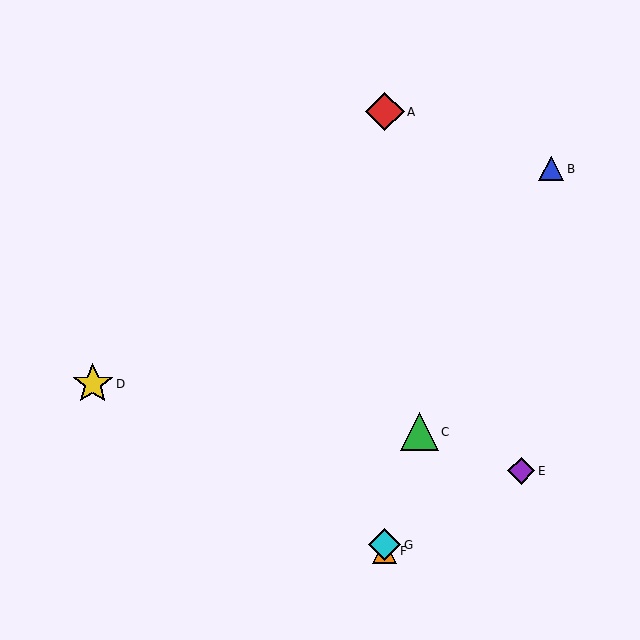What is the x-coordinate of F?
Object F is at x≈385.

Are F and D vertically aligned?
No, F is at x≈385 and D is at x≈93.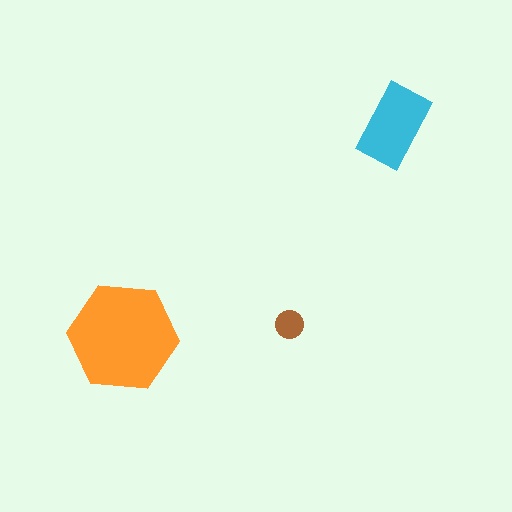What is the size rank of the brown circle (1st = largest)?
3rd.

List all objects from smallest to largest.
The brown circle, the cyan rectangle, the orange hexagon.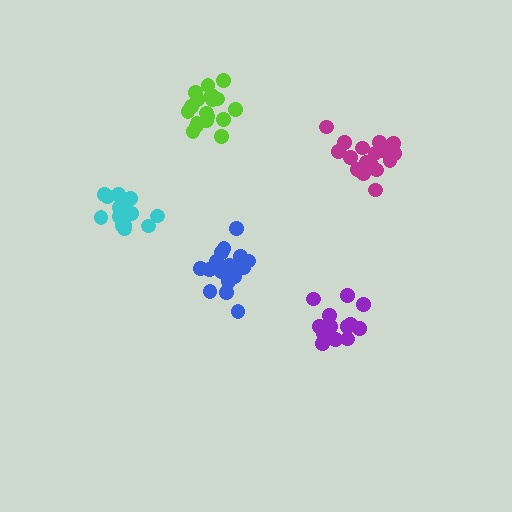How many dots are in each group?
Group 1: 13 dots, Group 2: 19 dots, Group 3: 19 dots, Group 4: 18 dots, Group 5: 18 dots (87 total).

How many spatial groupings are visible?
There are 5 spatial groupings.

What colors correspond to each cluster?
The clusters are colored: purple, blue, magenta, cyan, lime.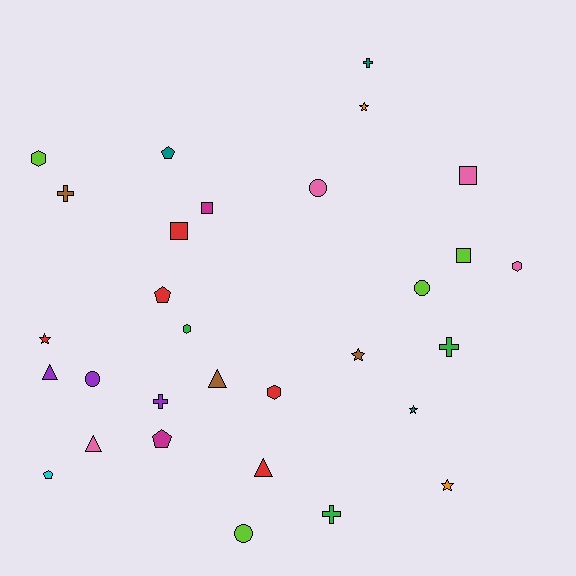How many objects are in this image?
There are 30 objects.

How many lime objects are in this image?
There are 4 lime objects.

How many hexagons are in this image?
There are 4 hexagons.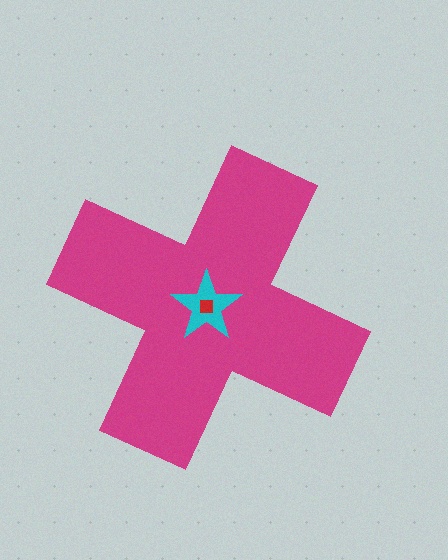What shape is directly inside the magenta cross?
The cyan star.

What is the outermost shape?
The magenta cross.